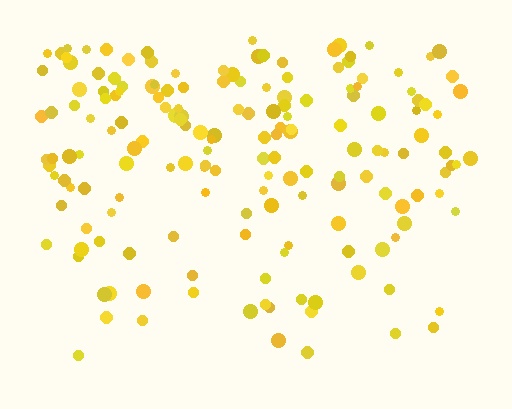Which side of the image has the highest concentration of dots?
The top.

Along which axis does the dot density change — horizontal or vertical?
Vertical.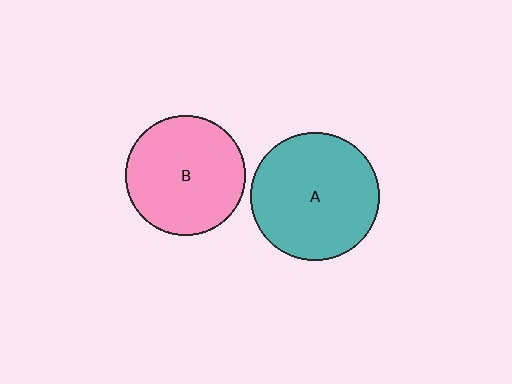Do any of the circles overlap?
No, none of the circles overlap.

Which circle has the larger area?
Circle A (teal).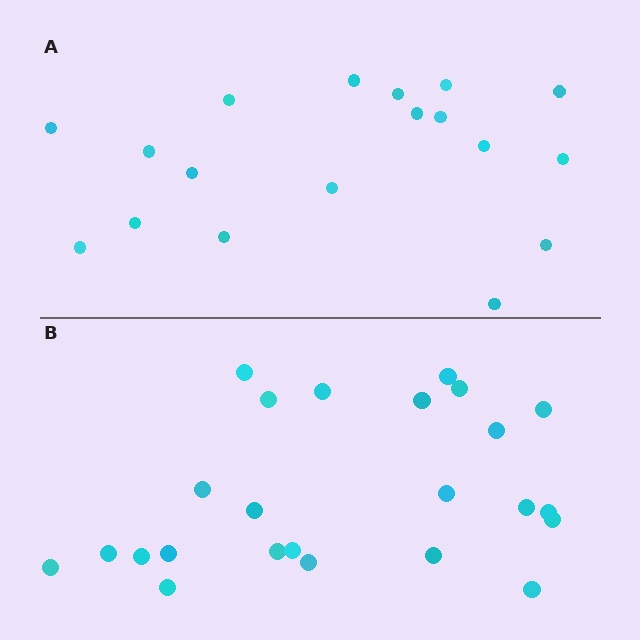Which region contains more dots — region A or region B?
Region B (the bottom region) has more dots.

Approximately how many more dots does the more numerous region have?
Region B has about 6 more dots than region A.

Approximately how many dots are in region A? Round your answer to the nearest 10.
About 20 dots. (The exact count is 18, which rounds to 20.)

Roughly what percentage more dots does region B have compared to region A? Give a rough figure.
About 35% more.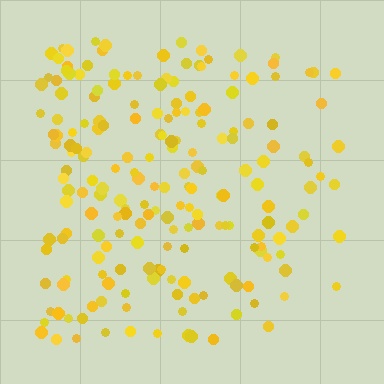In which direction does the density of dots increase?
From right to left, with the left side densest.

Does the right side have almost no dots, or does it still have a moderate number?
Still a moderate number, just noticeably fewer than the left.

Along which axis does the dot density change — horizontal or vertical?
Horizontal.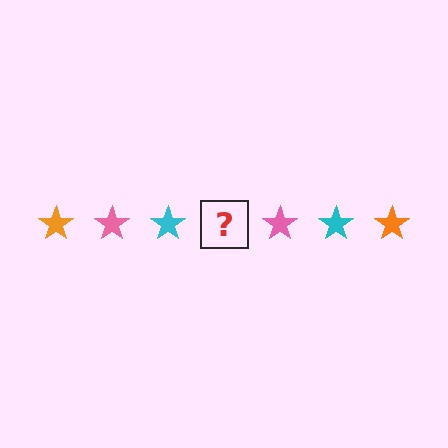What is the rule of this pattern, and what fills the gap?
The rule is that the pattern cycles through orange, pink, cyan stars. The gap should be filled with an orange star.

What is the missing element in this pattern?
The missing element is an orange star.